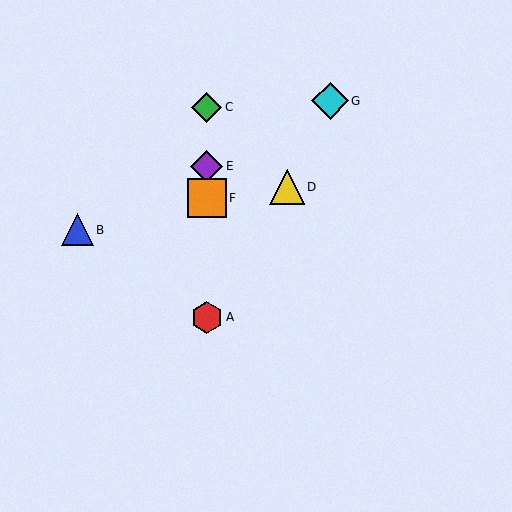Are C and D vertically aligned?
No, C is at x≈207 and D is at x≈287.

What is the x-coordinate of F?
Object F is at x≈207.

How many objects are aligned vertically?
4 objects (A, C, E, F) are aligned vertically.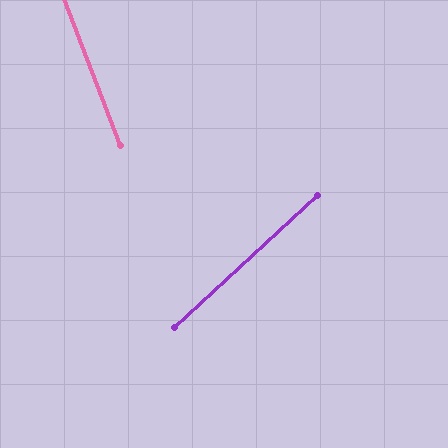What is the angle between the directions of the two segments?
Approximately 68 degrees.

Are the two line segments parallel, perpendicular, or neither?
Neither parallel nor perpendicular — they differ by about 68°.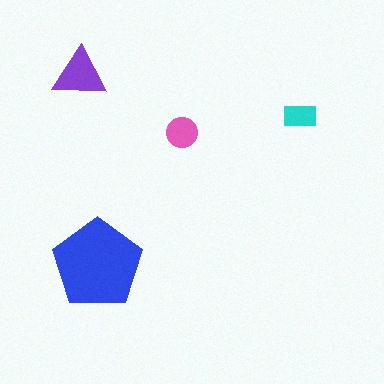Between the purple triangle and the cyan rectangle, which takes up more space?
The purple triangle.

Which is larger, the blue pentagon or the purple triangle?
The blue pentagon.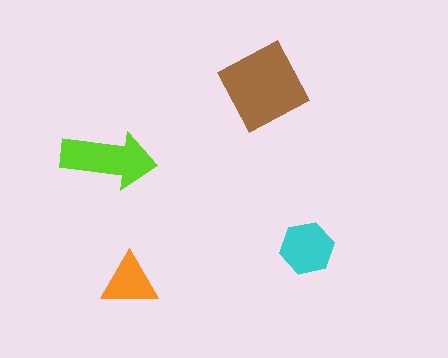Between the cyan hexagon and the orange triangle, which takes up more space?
The cyan hexagon.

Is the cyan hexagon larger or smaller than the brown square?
Smaller.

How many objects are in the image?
There are 4 objects in the image.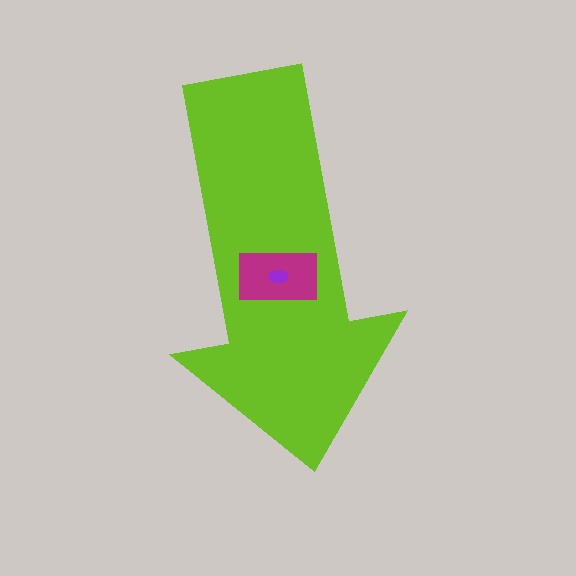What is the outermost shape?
The lime arrow.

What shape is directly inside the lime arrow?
The magenta rectangle.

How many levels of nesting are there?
3.